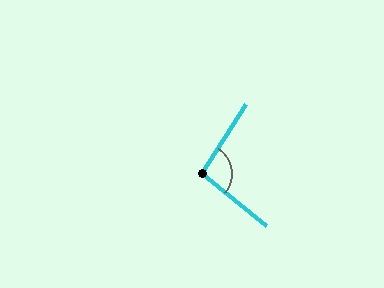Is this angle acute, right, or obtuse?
It is obtuse.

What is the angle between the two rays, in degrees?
Approximately 96 degrees.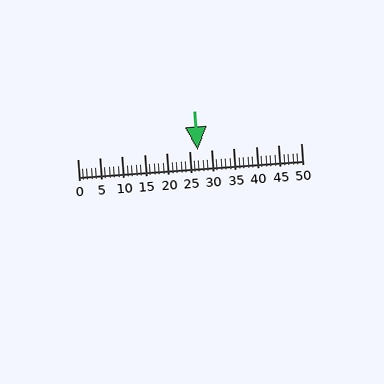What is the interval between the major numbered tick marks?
The major tick marks are spaced 5 units apart.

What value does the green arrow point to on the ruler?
The green arrow points to approximately 27.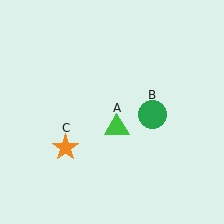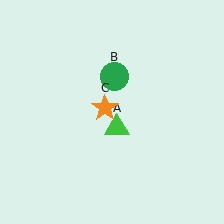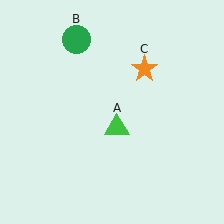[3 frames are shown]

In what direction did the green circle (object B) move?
The green circle (object B) moved up and to the left.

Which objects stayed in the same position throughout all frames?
Green triangle (object A) remained stationary.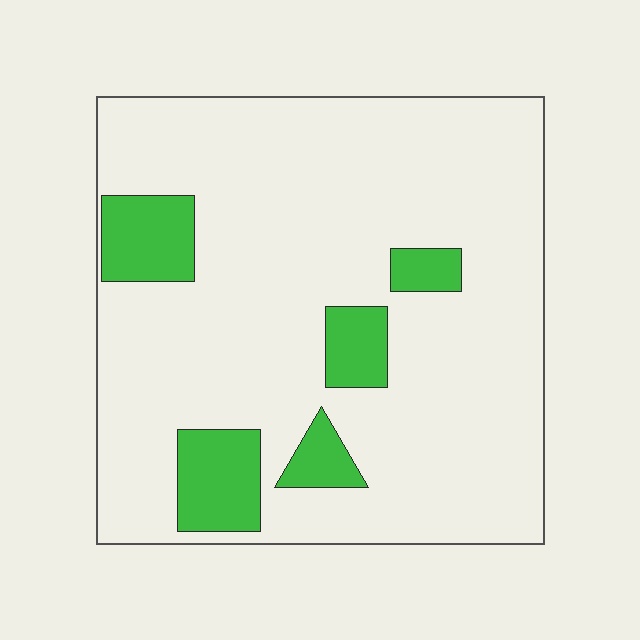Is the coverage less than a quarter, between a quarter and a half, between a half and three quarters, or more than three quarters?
Less than a quarter.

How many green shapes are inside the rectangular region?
5.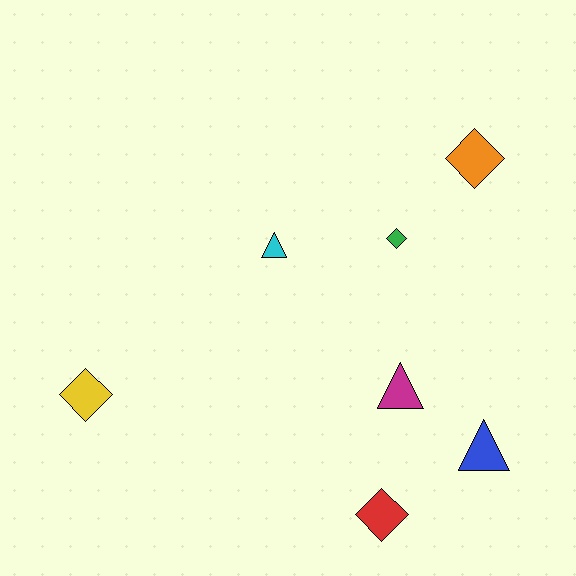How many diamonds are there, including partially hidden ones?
There are 4 diamonds.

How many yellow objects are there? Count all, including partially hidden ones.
There is 1 yellow object.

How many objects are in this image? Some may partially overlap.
There are 7 objects.